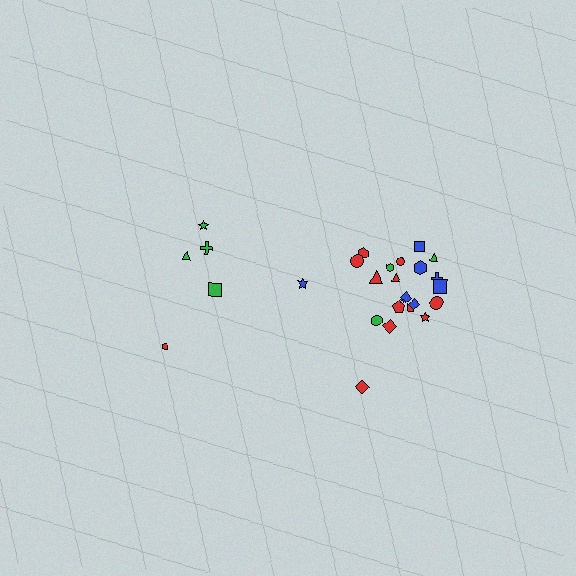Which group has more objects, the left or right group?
The right group.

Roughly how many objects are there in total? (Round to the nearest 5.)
Roughly 25 objects in total.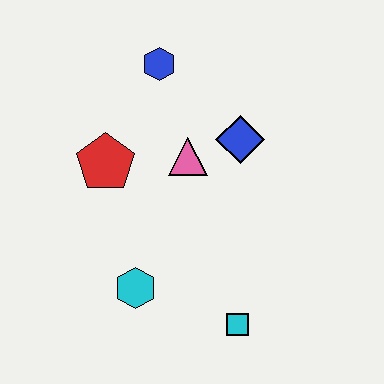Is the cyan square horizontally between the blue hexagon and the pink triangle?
No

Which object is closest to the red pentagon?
The pink triangle is closest to the red pentagon.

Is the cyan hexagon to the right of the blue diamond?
No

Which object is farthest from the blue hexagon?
The cyan square is farthest from the blue hexagon.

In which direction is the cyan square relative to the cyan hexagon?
The cyan square is to the right of the cyan hexagon.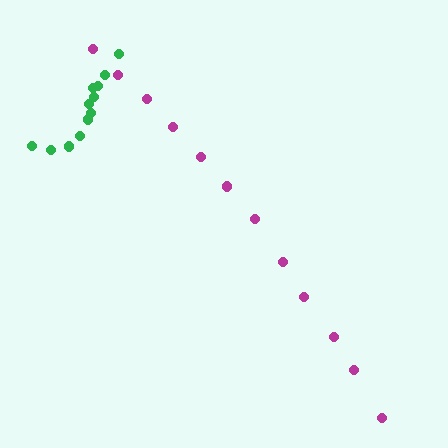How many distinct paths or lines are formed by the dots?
There are 2 distinct paths.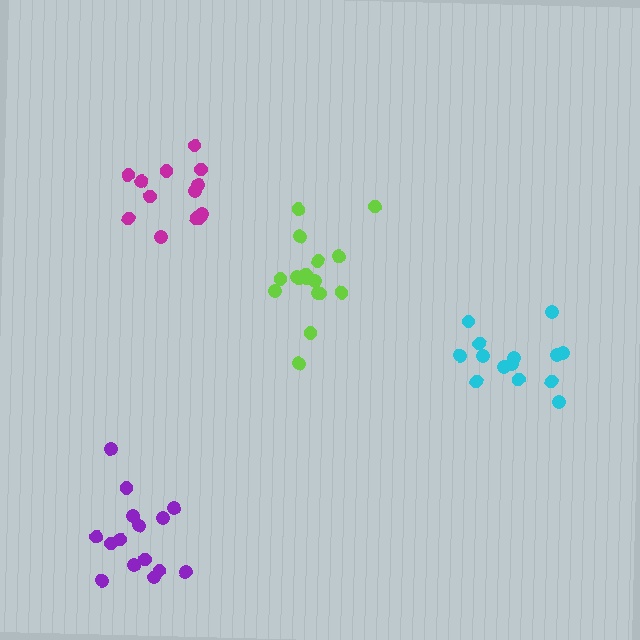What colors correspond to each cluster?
The clusters are colored: lime, magenta, cyan, purple.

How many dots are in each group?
Group 1: 17 dots, Group 2: 13 dots, Group 3: 14 dots, Group 4: 15 dots (59 total).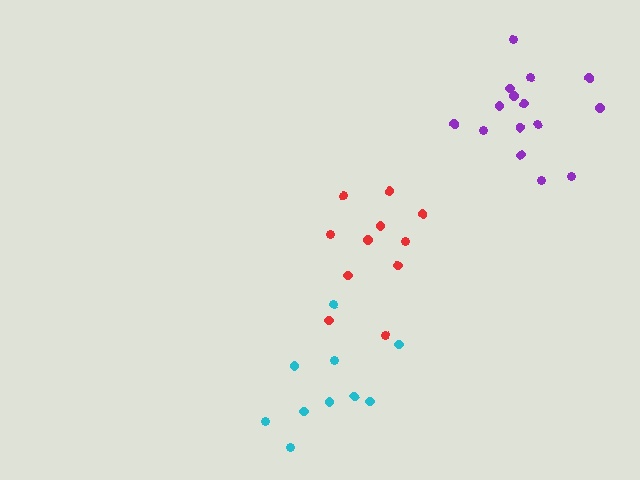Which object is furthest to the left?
The cyan cluster is leftmost.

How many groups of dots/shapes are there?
There are 3 groups.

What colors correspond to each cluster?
The clusters are colored: cyan, purple, red.